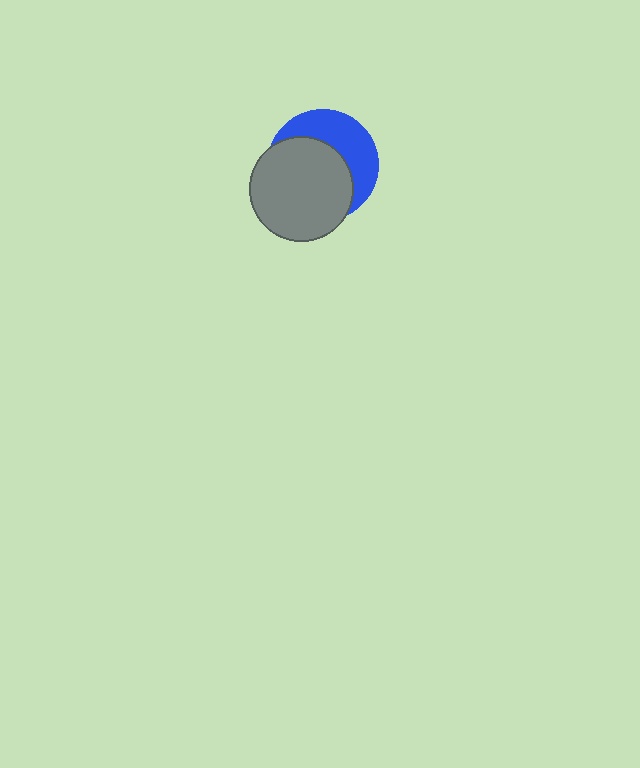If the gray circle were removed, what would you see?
You would see the complete blue circle.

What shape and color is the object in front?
The object in front is a gray circle.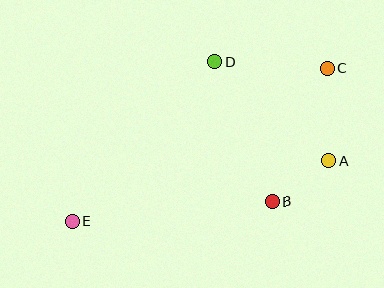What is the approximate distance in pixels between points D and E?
The distance between D and E is approximately 213 pixels.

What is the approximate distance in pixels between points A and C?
The distance between A and C is approximately 93 pixels.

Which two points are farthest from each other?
Points C and E are farthest from each other.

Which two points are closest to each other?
Points A and B are closest to each other.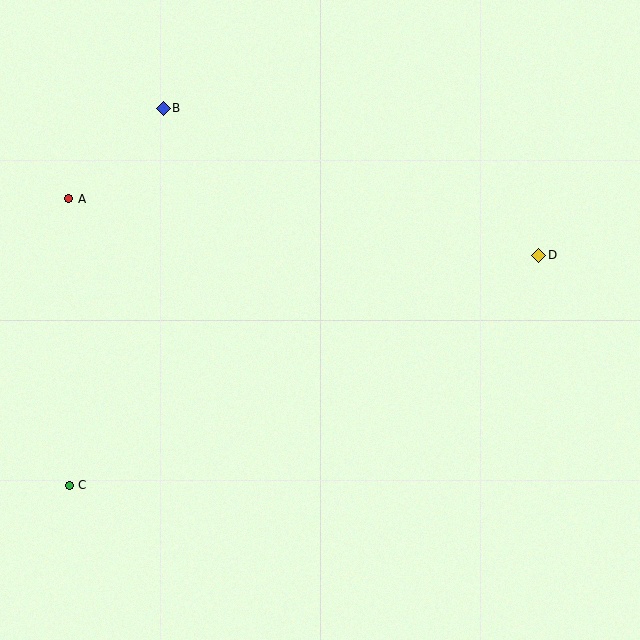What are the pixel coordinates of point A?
Point A is at (69, 199).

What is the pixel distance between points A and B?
The distance between A and B is 131 pixels.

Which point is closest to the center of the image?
Point D at (539, 255) is closest to the center.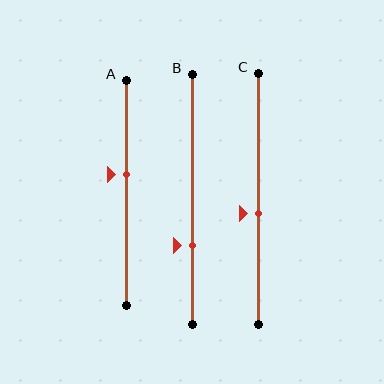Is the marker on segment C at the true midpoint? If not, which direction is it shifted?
No, the marker on segment C is shifted downward by about 6% of the segment length.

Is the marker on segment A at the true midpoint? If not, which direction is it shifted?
No, the marker on segment A is shifted upward by about 8% of the segment length.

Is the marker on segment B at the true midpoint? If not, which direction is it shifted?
No, the marker on segment B is shifted downward by about 18% of the segment length.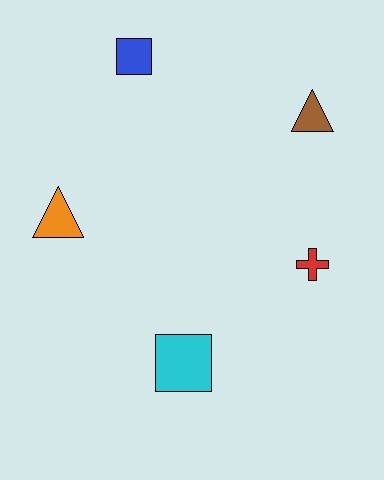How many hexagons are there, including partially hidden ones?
There are no hexagons.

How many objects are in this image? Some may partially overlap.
There are 5 objects.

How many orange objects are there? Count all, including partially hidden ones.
There is 1 orange object.